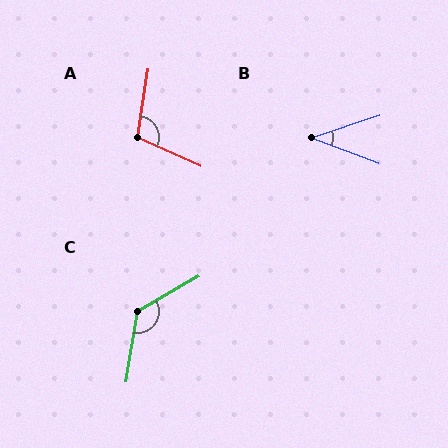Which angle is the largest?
C, at approximately 129 degrees.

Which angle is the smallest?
B, at approximately 39 degrees.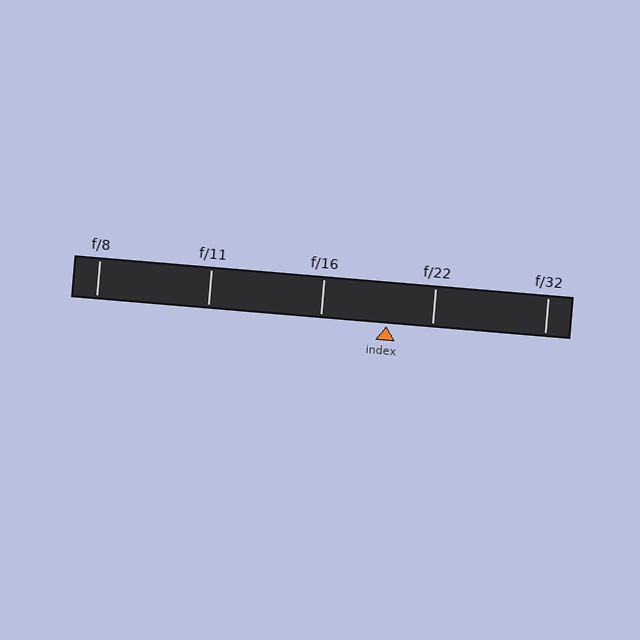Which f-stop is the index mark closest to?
The index mark is closest to f/22.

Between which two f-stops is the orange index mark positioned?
The index mark is between f/16 and f/22.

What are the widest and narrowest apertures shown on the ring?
The widest aperture shown is f/8 and the narrowest is f/32.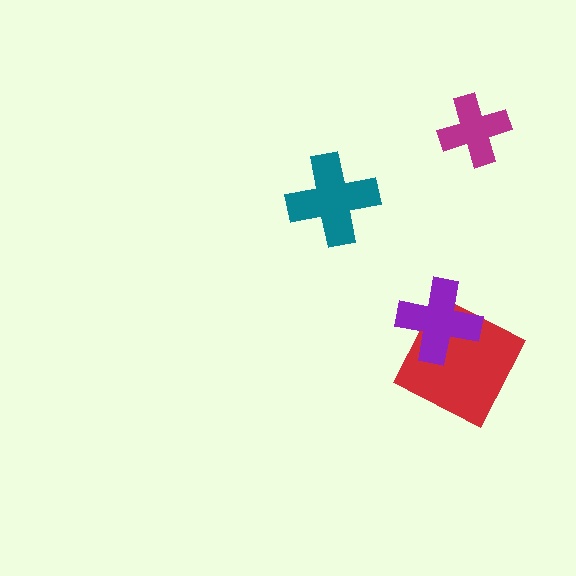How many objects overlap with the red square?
1 object overlaps with the red square.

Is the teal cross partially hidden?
No, no other shape covers it.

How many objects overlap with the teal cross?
0 objects overlap with the teal cross.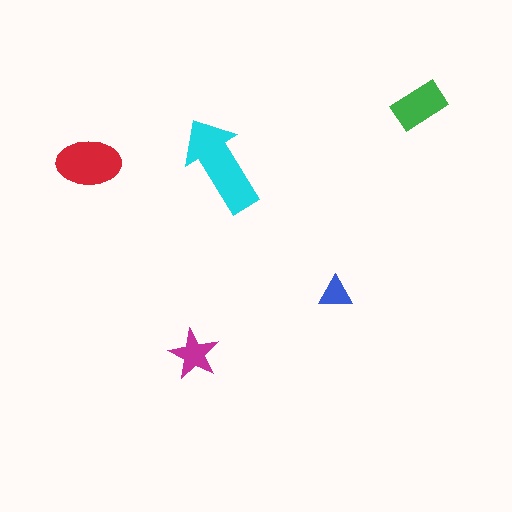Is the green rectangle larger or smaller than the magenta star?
Larger.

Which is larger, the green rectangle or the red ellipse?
The red ellipse.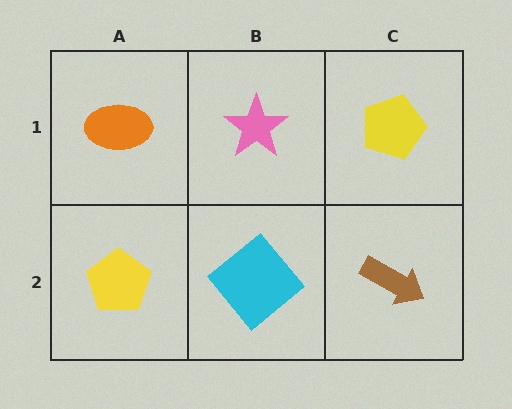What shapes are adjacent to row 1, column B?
A cyan diamond (row 2, column B), an orange ellipse (row 1, column A), a yellow pentagon (row 1, column C).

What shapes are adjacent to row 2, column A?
An orange ellipse (row 1, column A), a cyan diamond (row 2, column B).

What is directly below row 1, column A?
A yellow pentagon.